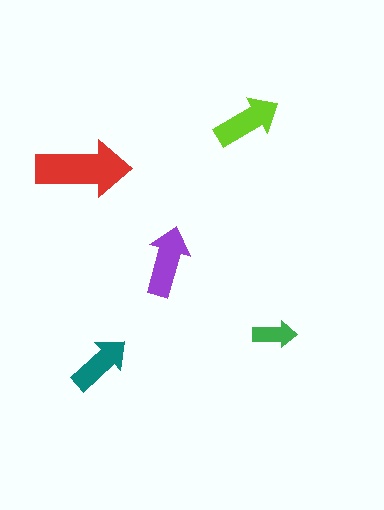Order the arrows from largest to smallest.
the red one, the purple one, the lime one, the teal one, the green one.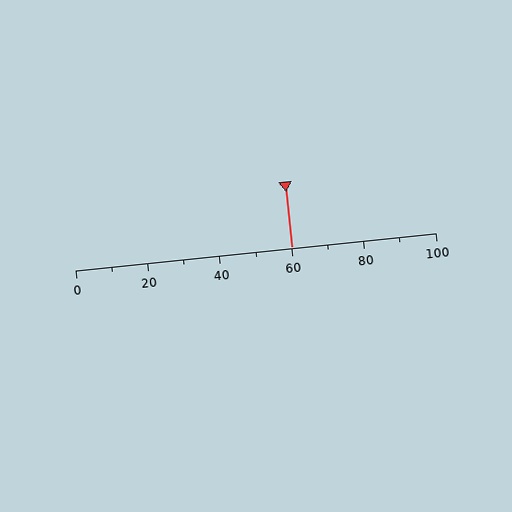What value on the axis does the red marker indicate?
The marker indicates approximately 60.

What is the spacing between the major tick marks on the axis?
The major ticks are spaced 20 apart.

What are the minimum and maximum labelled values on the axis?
The axis runs from 0 to 100.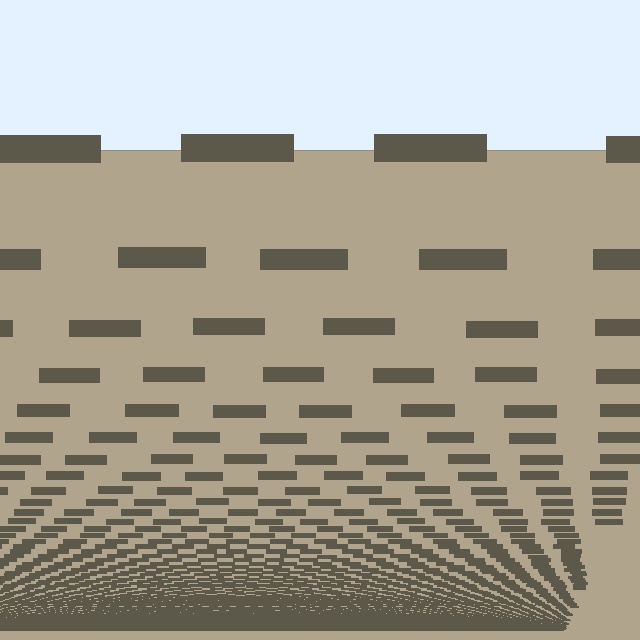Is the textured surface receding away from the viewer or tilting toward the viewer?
The surface appears to tilt toward the viewer. Texture elements get larger and sparser toward the top.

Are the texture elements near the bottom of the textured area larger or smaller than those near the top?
Smaller. The gradient is inverted — elements near the bottom are smaller and denser.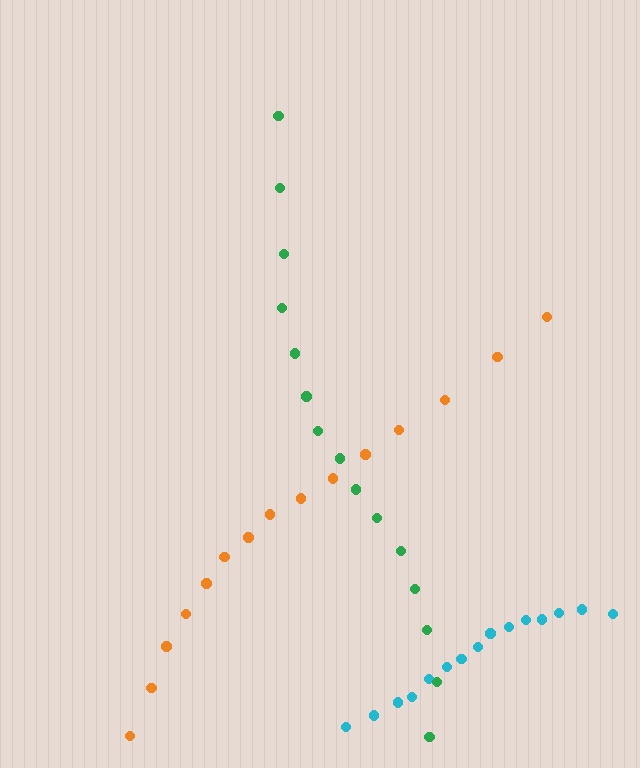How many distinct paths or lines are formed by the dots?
There are 3 distinct paths.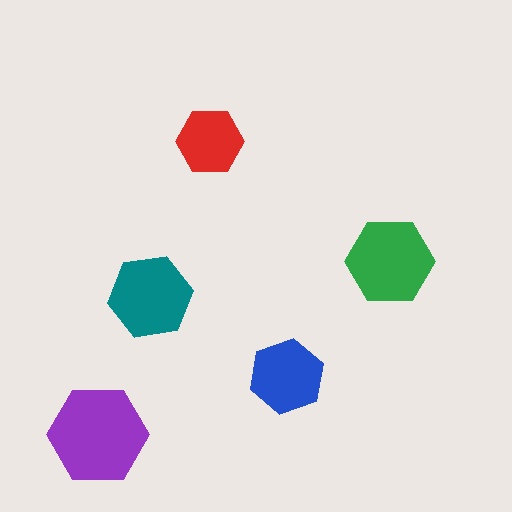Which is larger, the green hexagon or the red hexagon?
The green one.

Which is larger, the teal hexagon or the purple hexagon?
The purple one.